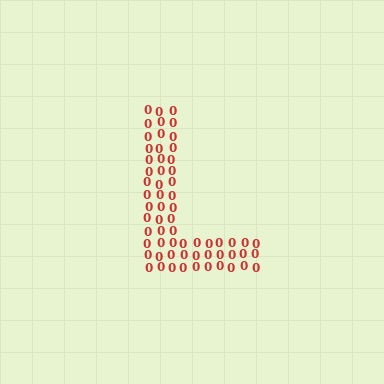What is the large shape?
The large shape is the letter L.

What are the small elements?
The small elements are digit 0's.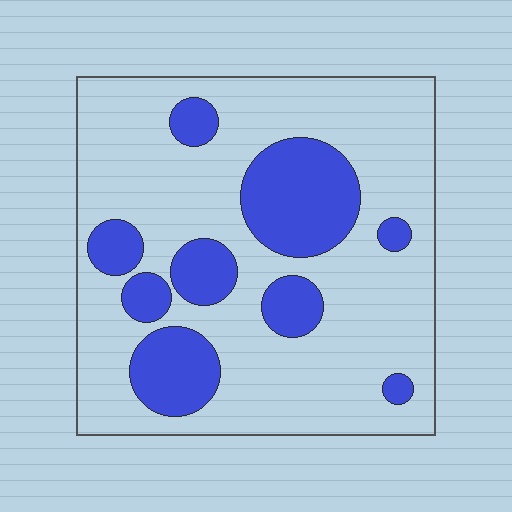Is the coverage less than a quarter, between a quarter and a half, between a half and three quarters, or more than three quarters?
Between a quarter and a half.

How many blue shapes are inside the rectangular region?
9.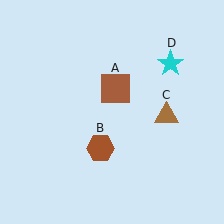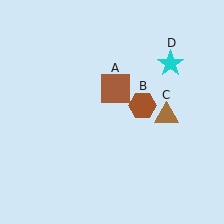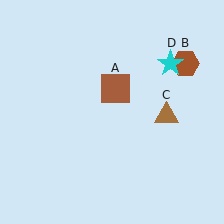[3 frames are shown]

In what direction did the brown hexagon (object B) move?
The brown hexagon (object B) moved up and to the right.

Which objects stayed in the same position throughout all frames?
Brown square (object A) and brown triangle (object C) and cyan star (object D) remained stationary.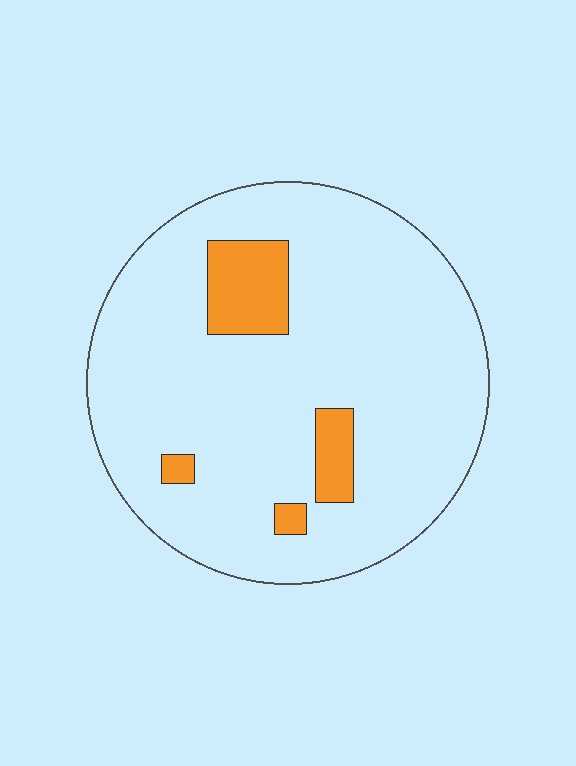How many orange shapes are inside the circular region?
4.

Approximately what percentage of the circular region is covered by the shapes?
Approximately 10%.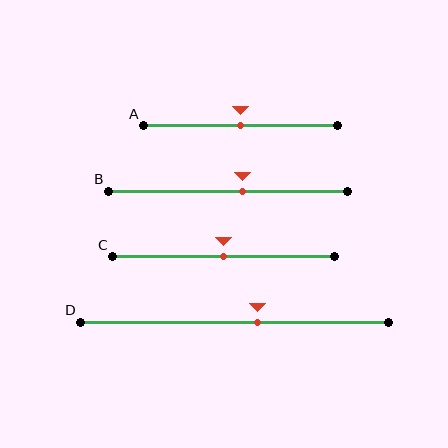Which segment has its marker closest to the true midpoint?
Segment A has its marker closest to the true midpoint.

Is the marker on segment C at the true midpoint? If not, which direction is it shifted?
Yes, the marker on segment C is at the true midpoint.